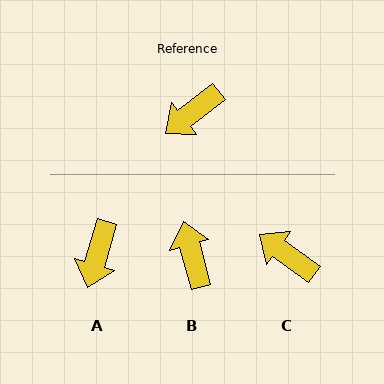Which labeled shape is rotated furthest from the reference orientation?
B, about 113 degrees away.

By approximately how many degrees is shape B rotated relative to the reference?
Approximately 113 degrees clockwise.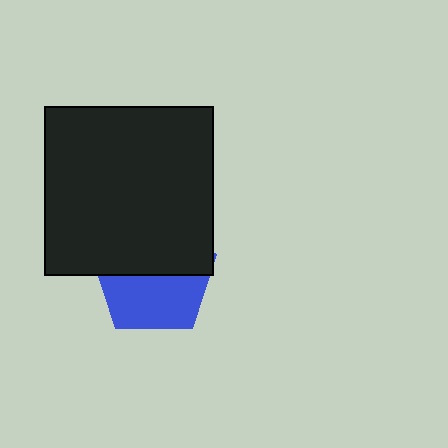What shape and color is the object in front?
The object in front is a black square.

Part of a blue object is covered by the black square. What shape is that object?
It is a pentagon.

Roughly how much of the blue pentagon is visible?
About half of it is visible (roughly 49%).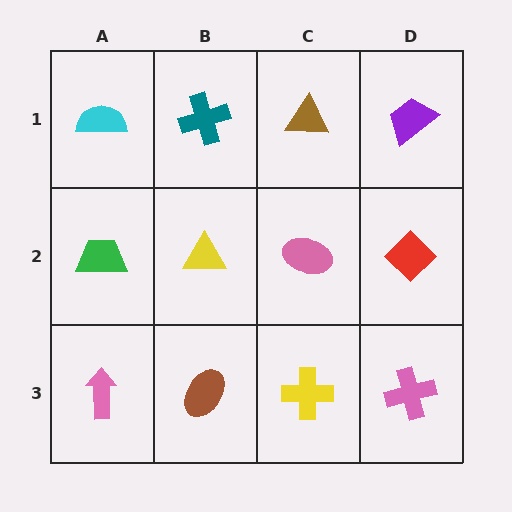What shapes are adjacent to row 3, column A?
A green trapezoid (row 2, column A), a brown ellipse (row 3, column B).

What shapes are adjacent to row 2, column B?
A teal cross (row 1, column B), a brown ellipse (row 3, column B), a green trapezoid (row 2, column A), a pink ellipse (row 2, column C).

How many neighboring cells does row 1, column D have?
2.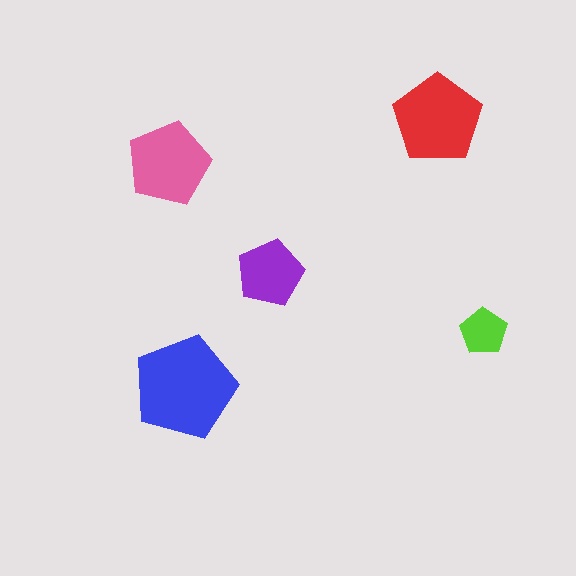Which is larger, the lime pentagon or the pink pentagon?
The pink one.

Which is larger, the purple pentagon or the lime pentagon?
The purple one.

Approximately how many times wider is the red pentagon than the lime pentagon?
About 2 times wider.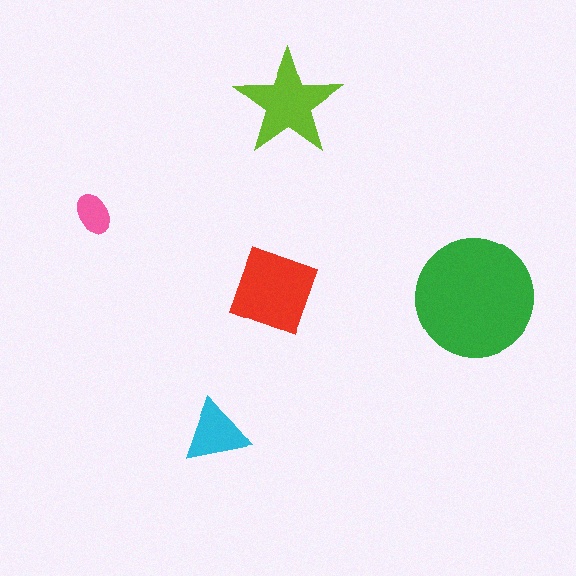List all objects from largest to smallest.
The green circle, the red diamond, the lime star, the cyan triangle, the pink ellipse.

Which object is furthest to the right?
The green circle is rightmost.